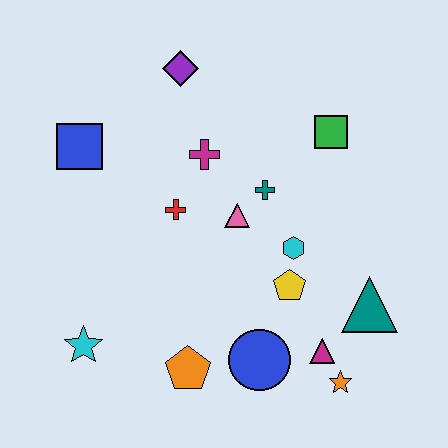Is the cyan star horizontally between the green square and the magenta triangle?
No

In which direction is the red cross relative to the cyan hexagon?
The red cross is to the left of the cyan hexagon.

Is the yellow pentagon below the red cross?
Yes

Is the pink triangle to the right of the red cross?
Yes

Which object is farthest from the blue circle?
The purple diamond is farthest from the blue circle.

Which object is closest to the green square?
The teal cross is closest to the green square.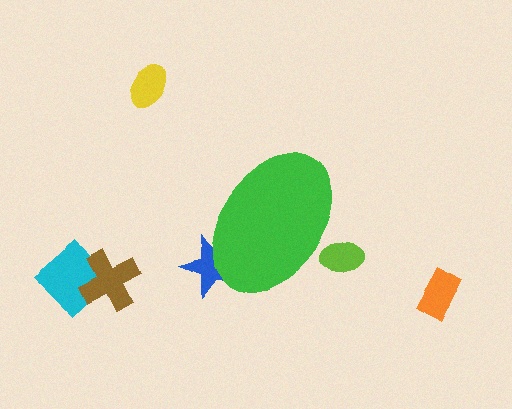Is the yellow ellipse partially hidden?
No, the yellow ellipse is fully visible.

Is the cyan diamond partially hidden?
No, the cyan diamond is fully visible.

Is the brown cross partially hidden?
No, the brown cross is fully visible.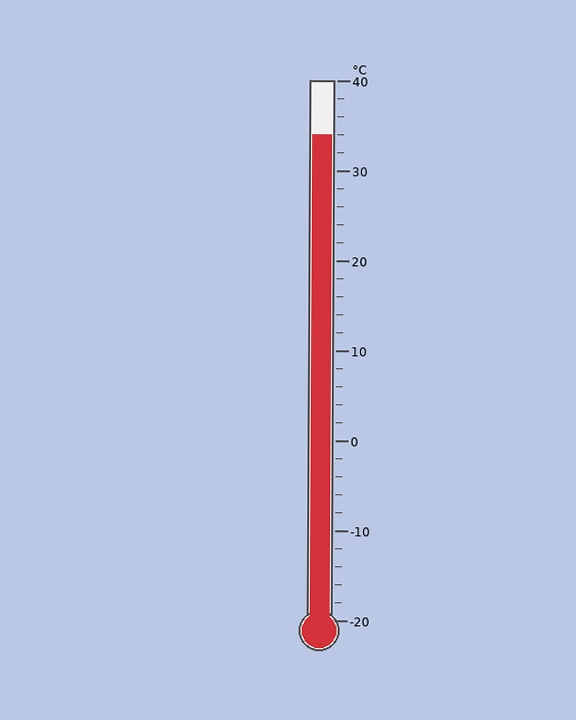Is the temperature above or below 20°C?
The temperature is above 20°C.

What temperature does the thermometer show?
The thermometer shows approximately 34°C.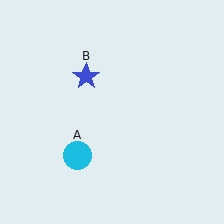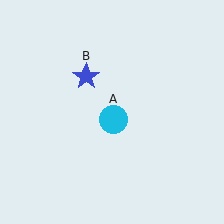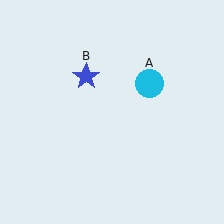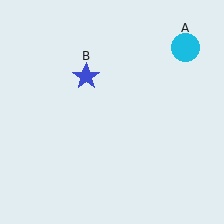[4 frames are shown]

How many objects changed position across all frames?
1 object changed position: cyan circle (object A).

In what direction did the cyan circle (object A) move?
The cyan circle (object A) moved up and to the right.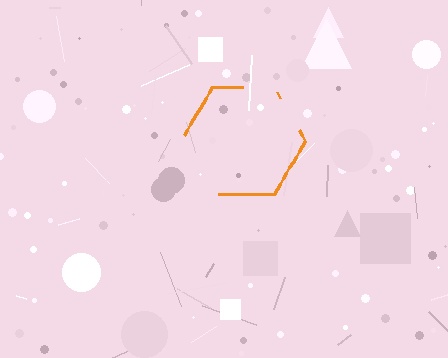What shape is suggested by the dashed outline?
The dashed outline suggests a hexagon.